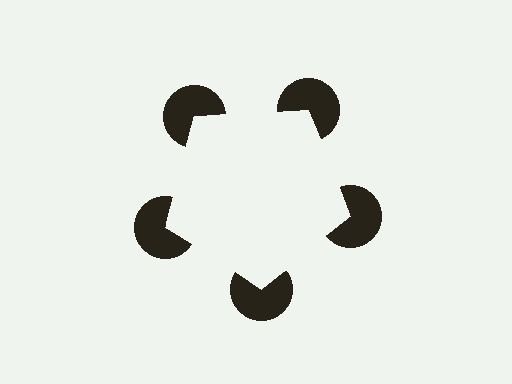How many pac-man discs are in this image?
There are 5 — one at each vertex of the illusory pentagon.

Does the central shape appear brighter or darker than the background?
It typically appears slightly brighter than the background, even though no actual brightness change is drawn.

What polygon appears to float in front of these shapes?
An illusory pentagon — its edges are inferred from the aligned wedge cuts in the pac-man discs, not physically drawn.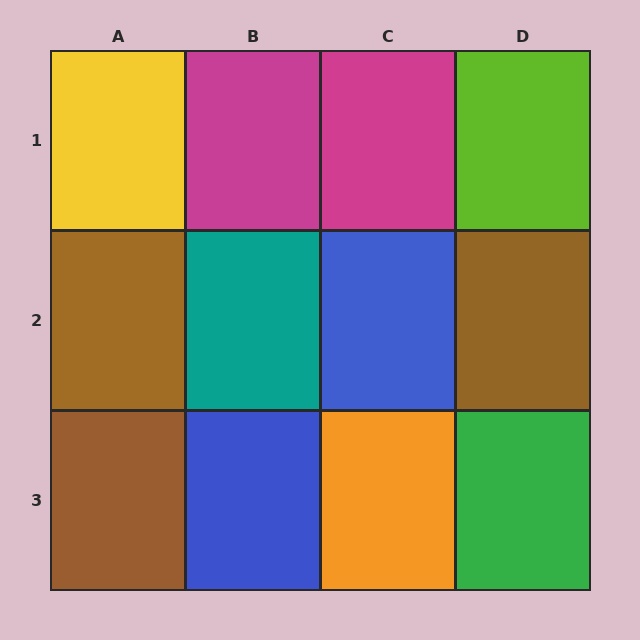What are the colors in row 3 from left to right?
Brown, blue, orange, green.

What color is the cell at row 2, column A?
Brown.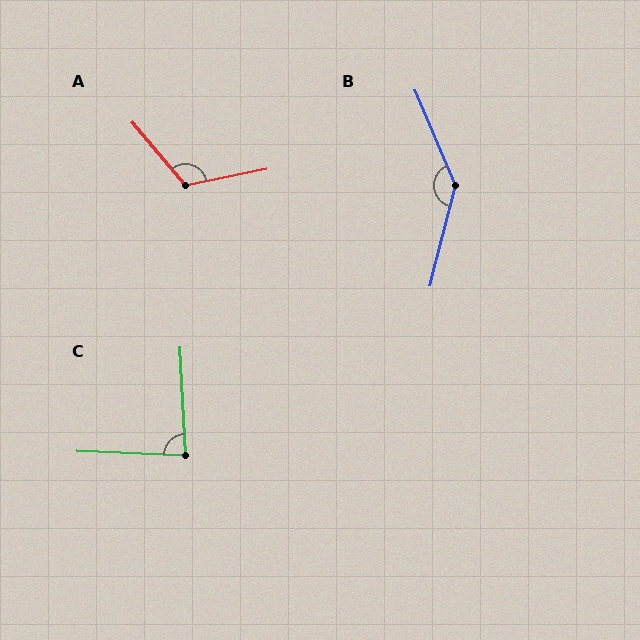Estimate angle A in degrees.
Approximately 119 degrees.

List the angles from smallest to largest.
C (85°), A (119°), B (143°).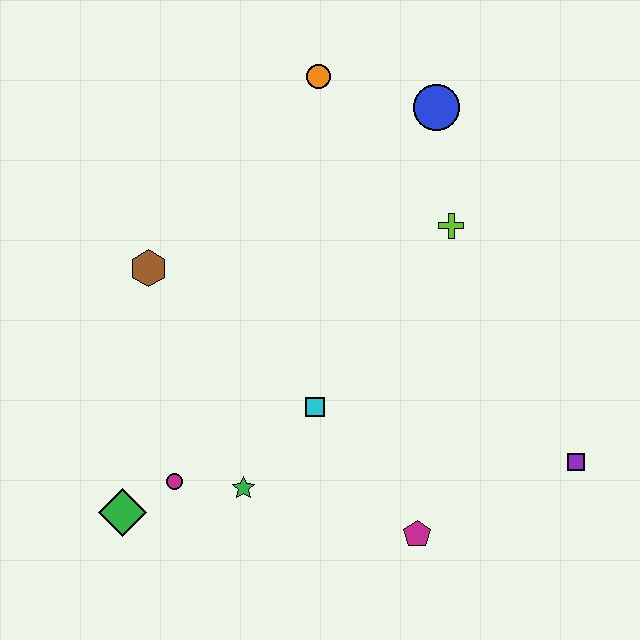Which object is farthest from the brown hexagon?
The purple square is farthest from the brown hexagon.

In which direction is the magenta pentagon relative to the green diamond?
The magenta pentagon is to the right of the green diamond.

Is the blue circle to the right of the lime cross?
No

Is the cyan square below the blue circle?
Yes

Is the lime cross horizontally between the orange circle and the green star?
No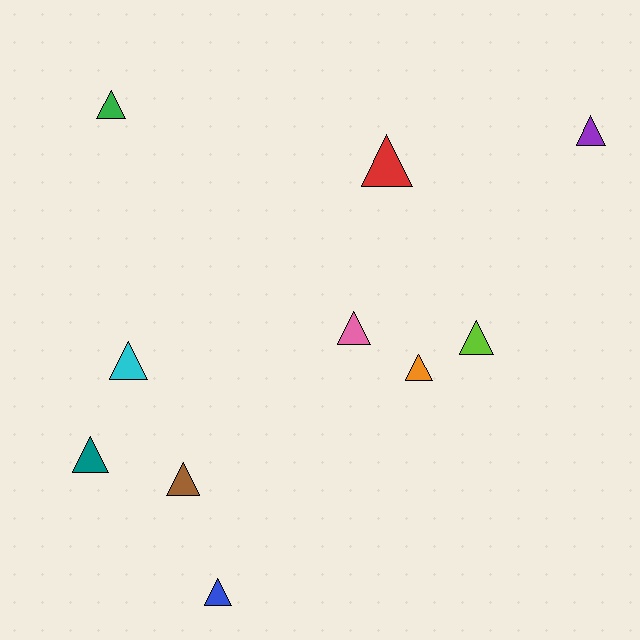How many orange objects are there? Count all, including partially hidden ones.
There is 1 orange object.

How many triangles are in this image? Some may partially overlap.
There are 10 triangles.